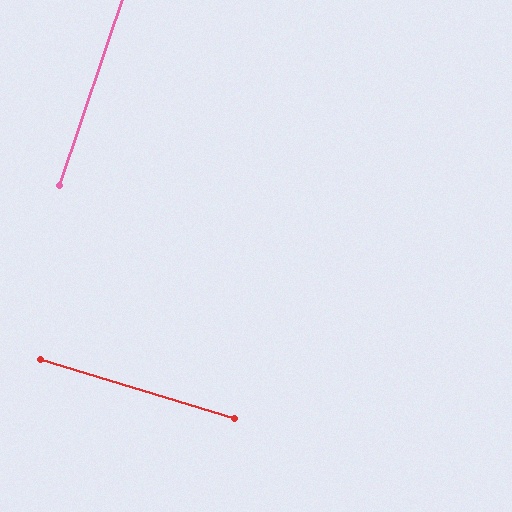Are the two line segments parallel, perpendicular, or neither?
Perpendicular — they meet at approximately 88°.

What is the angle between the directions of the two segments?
Approximately 88 degrees.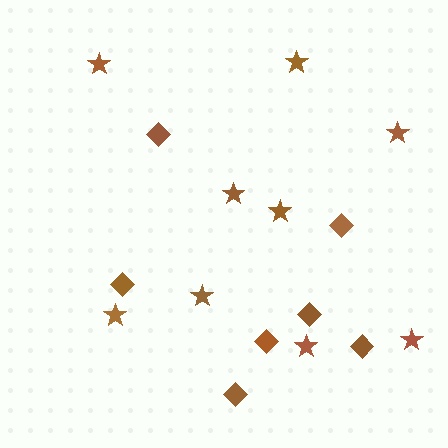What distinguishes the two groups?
There are 2 groups: one group of diamonds (7) and one group of stars (9).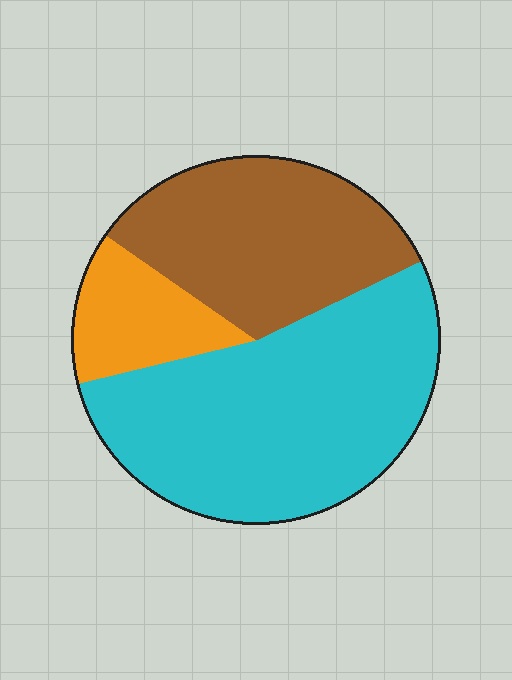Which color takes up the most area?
Cyan, at roughly 55%.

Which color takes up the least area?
Orange, at roughly 15%.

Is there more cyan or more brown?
Cyan.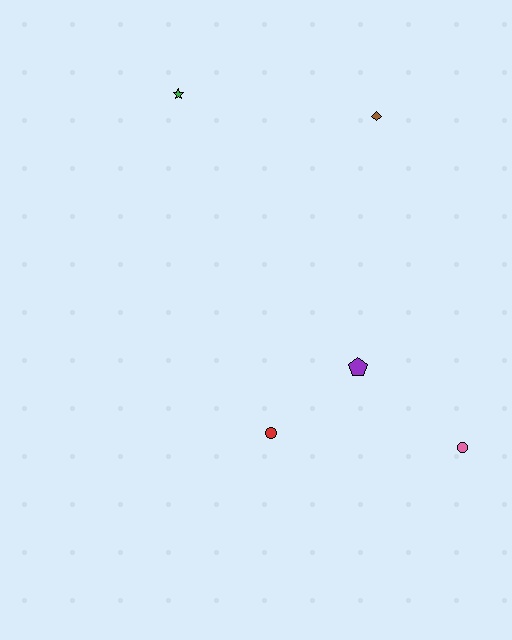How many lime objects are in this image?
There are no lime objects.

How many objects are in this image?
There are 5 objects.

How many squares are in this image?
There are no squares.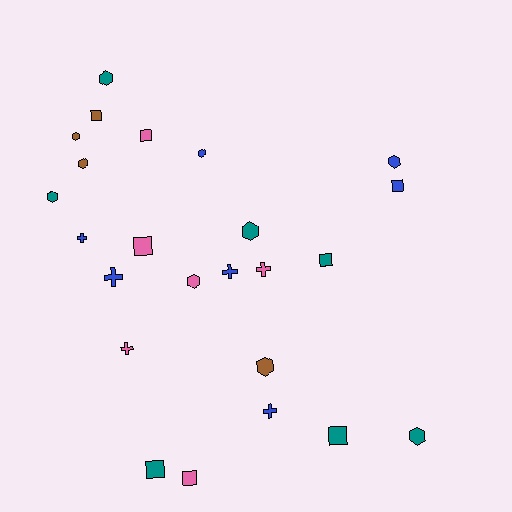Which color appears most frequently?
Teal, with 7 objects.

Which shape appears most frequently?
Hexagon, with 10 objects.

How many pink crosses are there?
There are 2 pink crosses.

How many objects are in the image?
There are 24 objects.